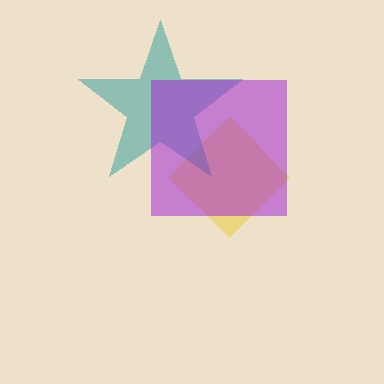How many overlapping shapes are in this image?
There are 3 overlapping shapes in the image.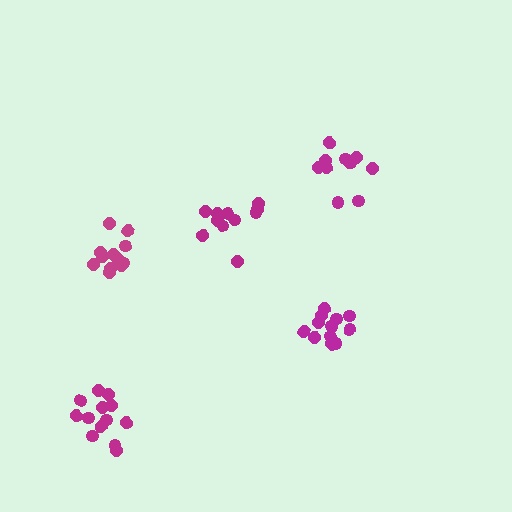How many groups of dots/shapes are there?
There are 5 groups.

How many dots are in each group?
Group 1: 13 dots, Group 2: 13 dots, Group 3: 11 dots, Group 4: 12 dots, Group 5: 11 dots (60 total).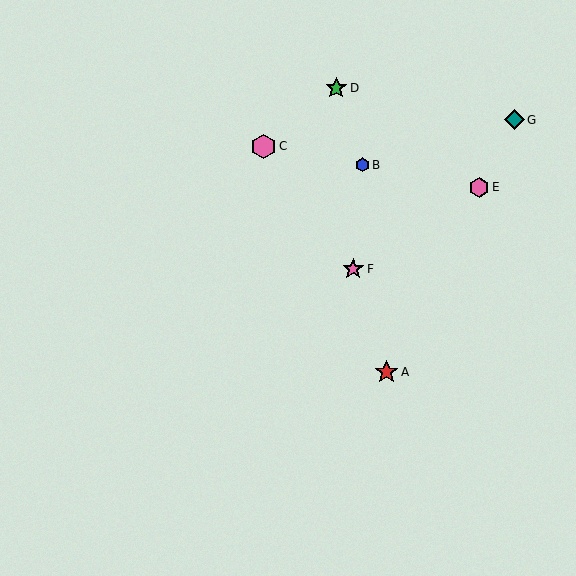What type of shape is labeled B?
Shape B is a blue hexagon.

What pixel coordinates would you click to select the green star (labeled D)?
Click at (336, 88) to select the green star D.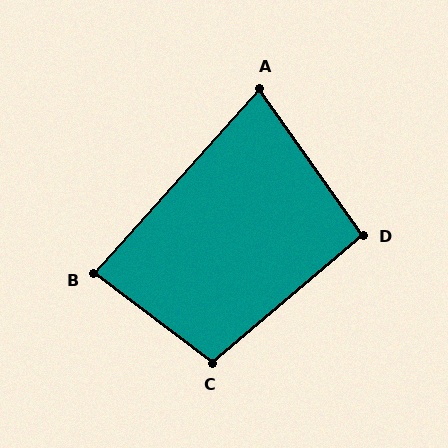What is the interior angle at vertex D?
Approximately 95 degrees (approximately right).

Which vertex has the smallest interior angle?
A, at approximately 77 degrees.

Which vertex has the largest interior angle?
C, at approximately 103 degrees.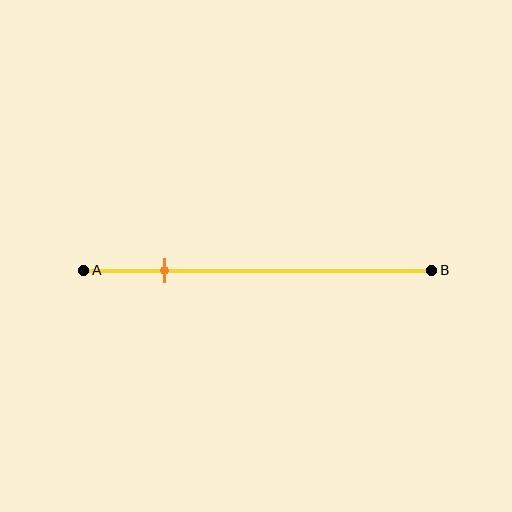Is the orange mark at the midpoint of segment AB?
No, the mark is at about 25% from A, not at the 50% midpoint.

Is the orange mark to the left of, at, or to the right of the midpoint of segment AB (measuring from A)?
The orange mark is to the left of the midpoint of segment AB.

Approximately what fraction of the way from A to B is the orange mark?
The orange mark is approximately 25% of the way from A to B.